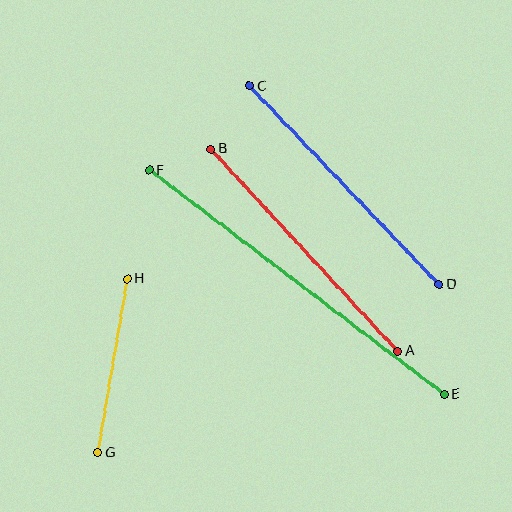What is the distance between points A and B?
The distance is approximately 275 pixels.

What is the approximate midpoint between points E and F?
The midpoint is at approximately (297, 282) pixels.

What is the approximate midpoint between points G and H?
The midpoint is at approximately (113, 366) pixels.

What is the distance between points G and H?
The distance is approximately 176 pixels.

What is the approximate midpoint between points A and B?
The midpoint is at approximately (305, 250) pixels.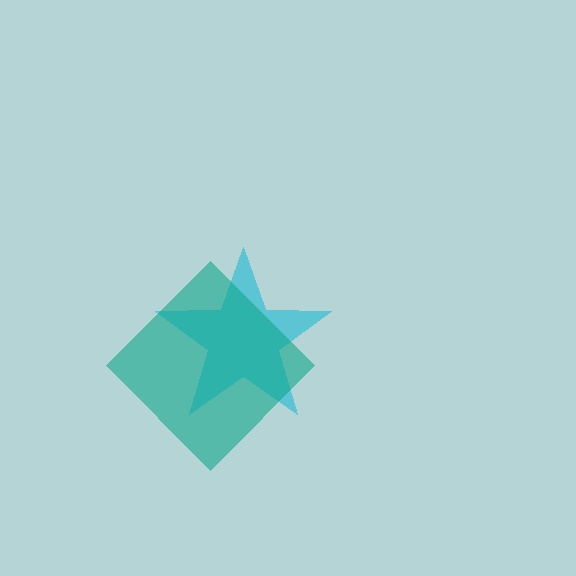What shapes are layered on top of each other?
The layered shapes are: a cyan star, a teal diamond.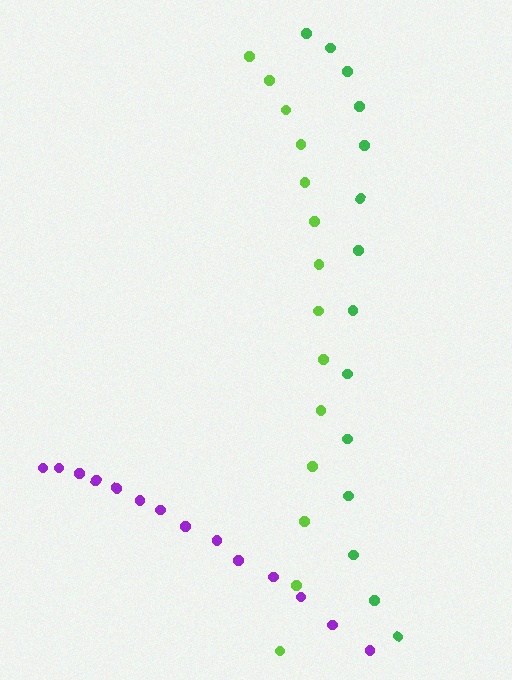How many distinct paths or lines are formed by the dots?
There are 3 distinct paths.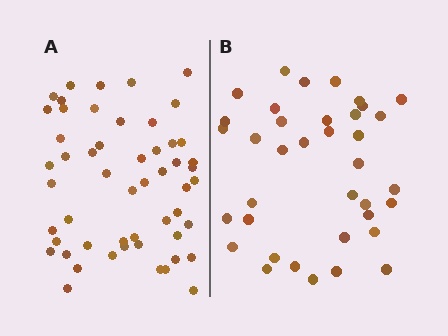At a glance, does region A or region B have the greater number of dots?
Region A (the left region) has more dots.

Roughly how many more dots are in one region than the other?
Region A has approximately 15 more dots than region B.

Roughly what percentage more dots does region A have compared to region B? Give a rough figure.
About 45% more.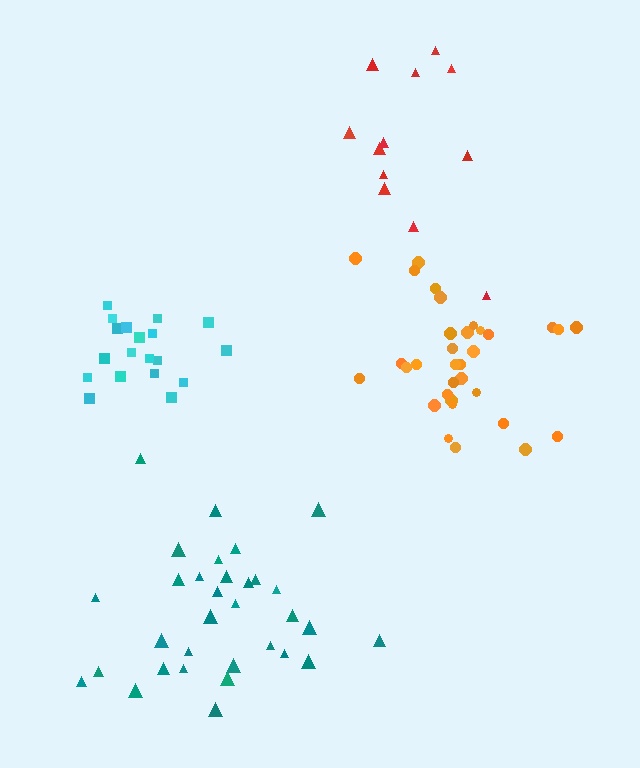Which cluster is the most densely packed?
Cyan.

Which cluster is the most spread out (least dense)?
Red.